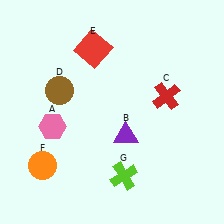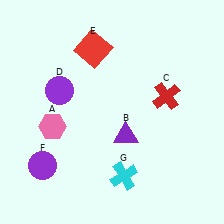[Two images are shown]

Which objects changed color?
D changed from brown to purple. F changed from orange to purple. G changed from lime to cyan.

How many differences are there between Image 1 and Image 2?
There are 3 differences between the two images.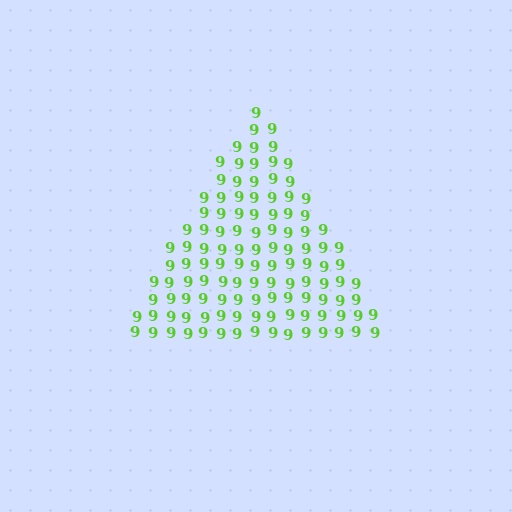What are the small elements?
The small elements are digit 9's.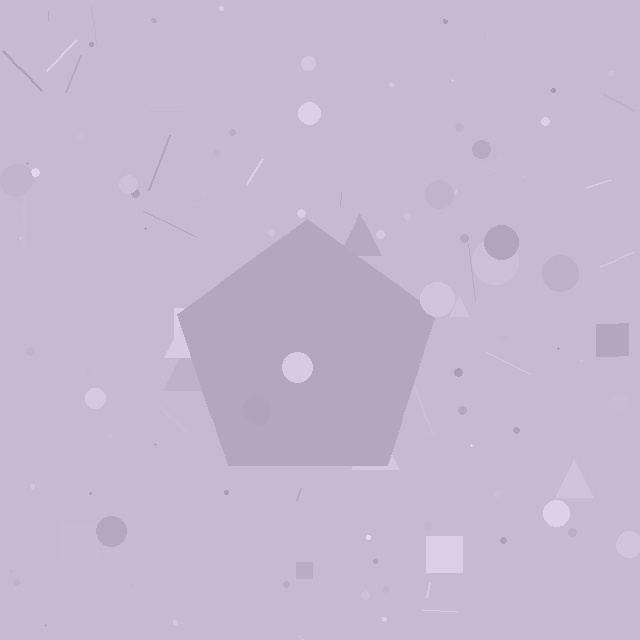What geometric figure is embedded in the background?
A pentagon is embedded in the background.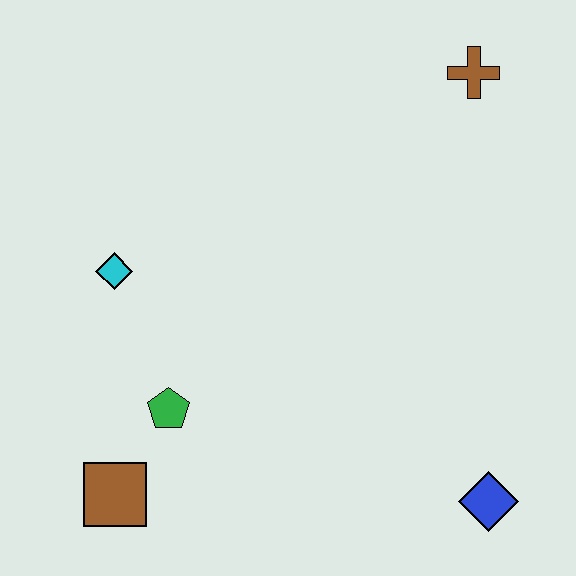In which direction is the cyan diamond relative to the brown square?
The cyan diamond is above the brown square.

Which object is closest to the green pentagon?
The brown square is closest to the green pentagon.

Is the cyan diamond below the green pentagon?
No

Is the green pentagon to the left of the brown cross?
Yes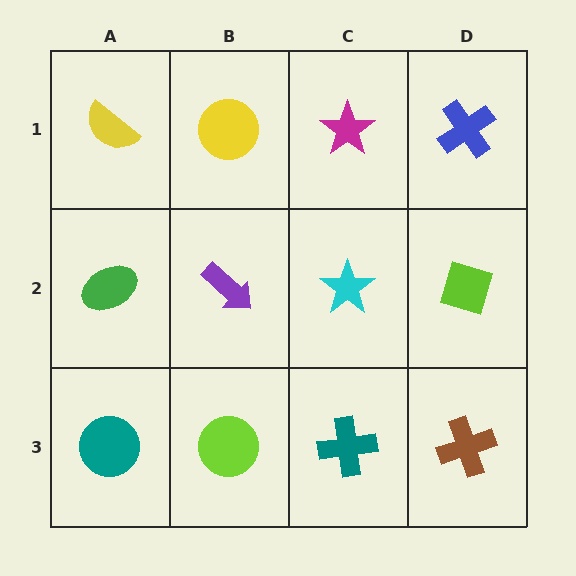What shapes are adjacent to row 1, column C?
A cyan star (row 2, column C), a yellow circle (row 1, column B), a blue cross (row 1, column D).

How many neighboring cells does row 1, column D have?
2.